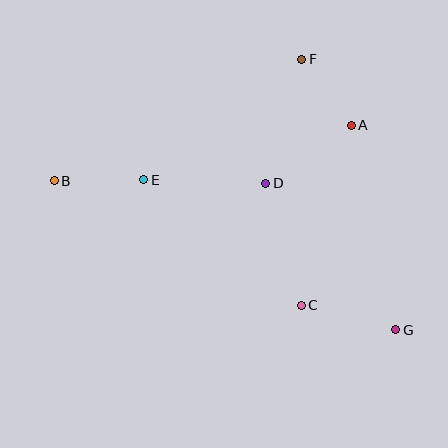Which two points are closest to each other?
Points A and F are closest to each other.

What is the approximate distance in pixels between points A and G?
The distance between A and G is approximately 210 pixels.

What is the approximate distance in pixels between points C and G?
The distance between C and G is approximately 98 pixels.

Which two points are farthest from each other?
Points B and G are farthest from each other.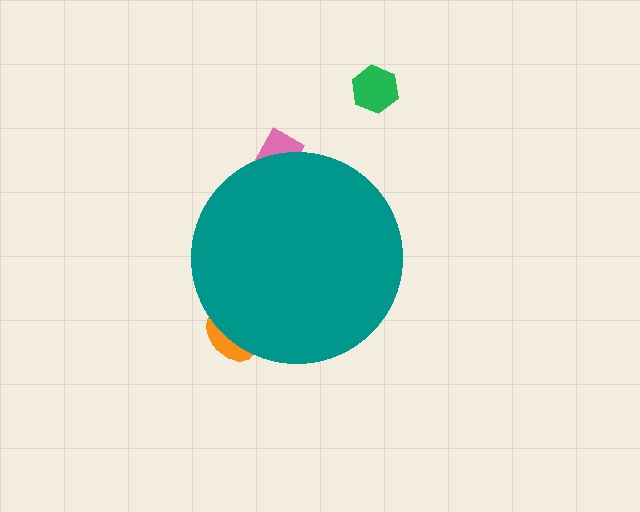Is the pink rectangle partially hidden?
Yes, the pink rectangle is partially hidden behind the teal circle.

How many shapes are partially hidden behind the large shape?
2 shapes are partially hidden.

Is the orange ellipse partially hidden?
Yes, the orange ellipse is partially hidden behind the teal circle.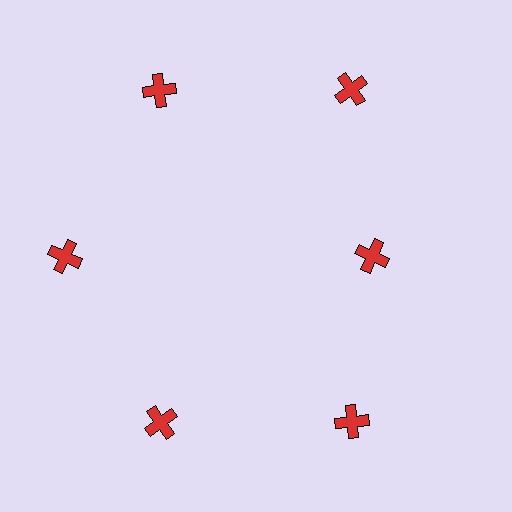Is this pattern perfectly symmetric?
No. The 6 red crosses are arranged in a ring, but one element near the 3 o'clock position is pulled inward toward the center, breaking the 6-fold rotational symmetry.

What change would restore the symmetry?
The symmetry would be restored by moving it outward, back onto the ring so that all 6 crosses sit at equal angles and equal distance from the center.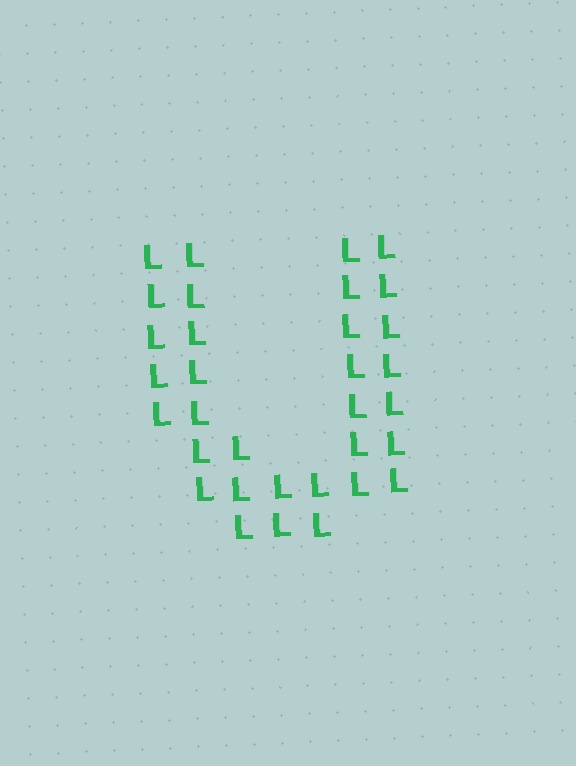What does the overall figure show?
The overall figure shows the letter U.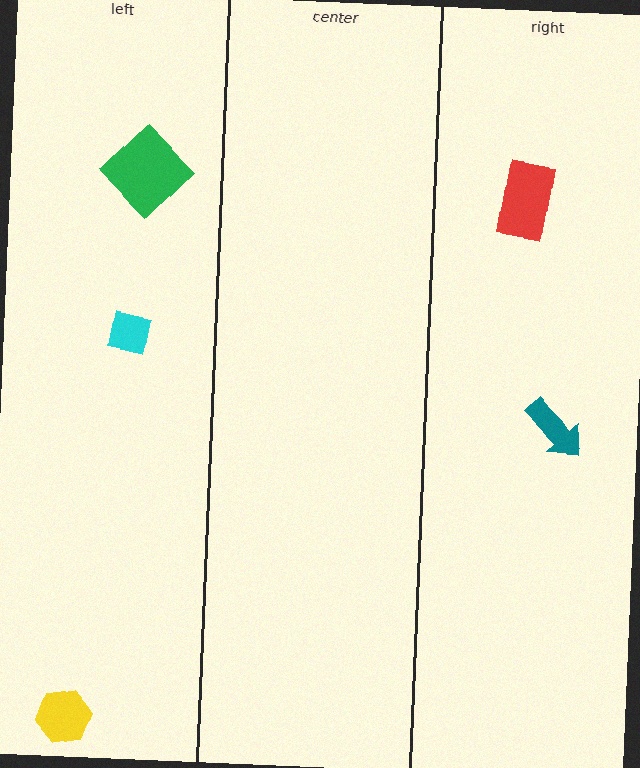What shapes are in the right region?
The teal arrow, the red rectangle.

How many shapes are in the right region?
2.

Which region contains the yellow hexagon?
The left region.